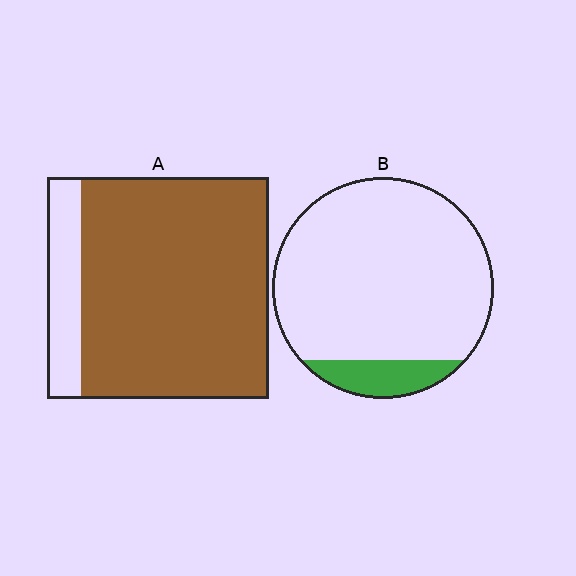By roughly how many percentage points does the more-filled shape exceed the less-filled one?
By roughly 75 percentage points (A over B).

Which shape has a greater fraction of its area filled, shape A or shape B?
Shape A.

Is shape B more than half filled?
No.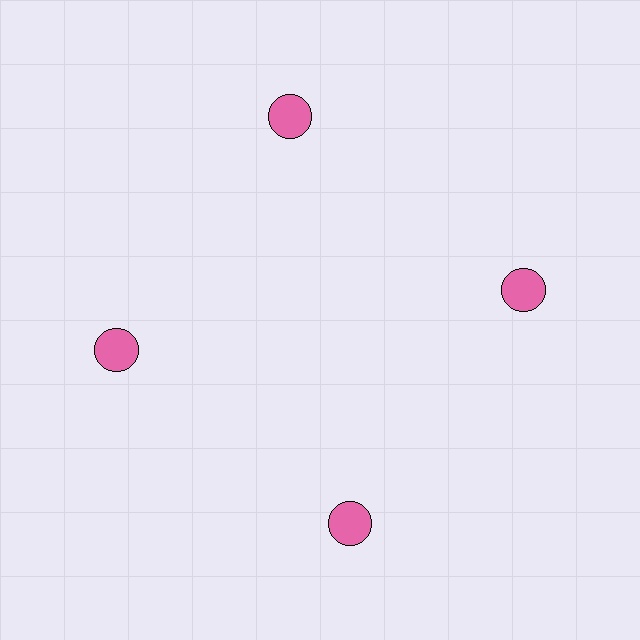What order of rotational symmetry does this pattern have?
This pattern has 4-fold rotational symmetry.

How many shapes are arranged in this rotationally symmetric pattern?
There are 4 shapes, arranged in 4 groups of 1.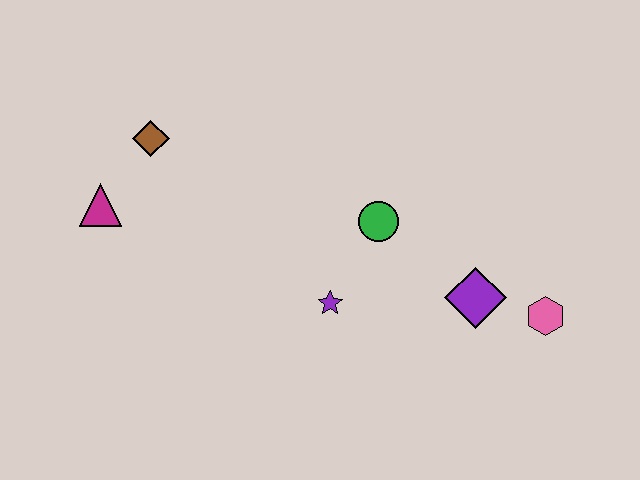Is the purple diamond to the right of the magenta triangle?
Yes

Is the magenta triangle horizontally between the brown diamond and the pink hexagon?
No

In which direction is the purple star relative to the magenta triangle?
The purple star is to the right of the magenta triangle.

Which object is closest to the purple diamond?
The pink hexagon is closest to the purple diamond.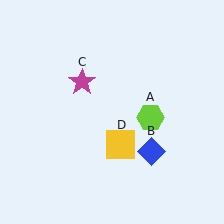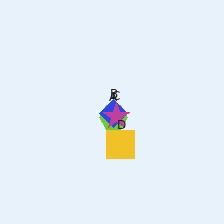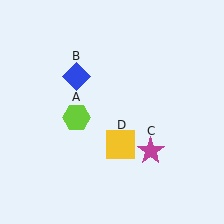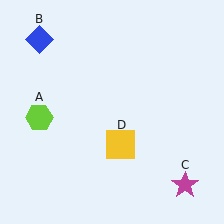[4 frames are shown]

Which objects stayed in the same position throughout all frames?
Yellow square (object D) remained stationary.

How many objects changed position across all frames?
3 objects changed position: lime hexagon (object A), blue diamond (object B), magenta star (object C).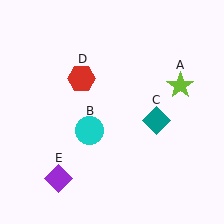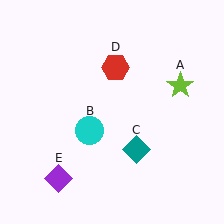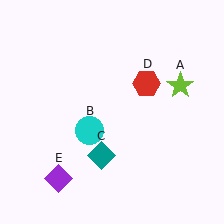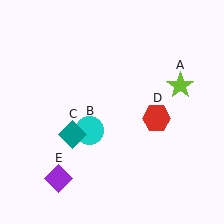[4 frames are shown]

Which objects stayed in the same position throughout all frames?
Lime star (object A) and cyan circle (object B) and purple diamond (object E) remained stationary.